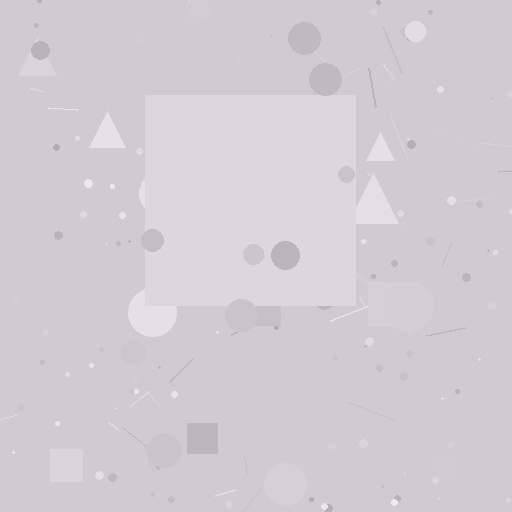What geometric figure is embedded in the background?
A square is embedded in the background.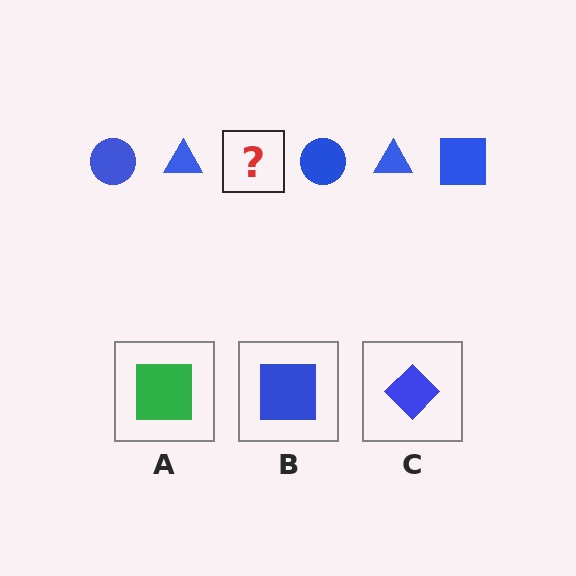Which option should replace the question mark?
Option B.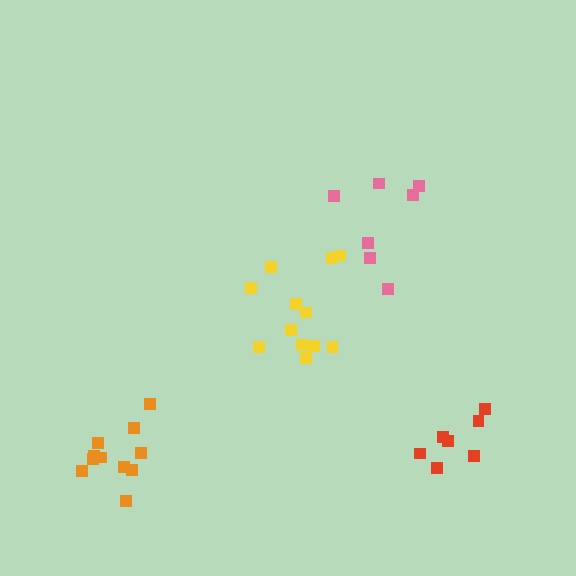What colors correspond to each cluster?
The clusters are colored: yellow, orange, pink, red.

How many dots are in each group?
Group 1: 12 dots, Group 2: 11 dots, Group 3: 7 dots, Group 4: 7 dots (37 total).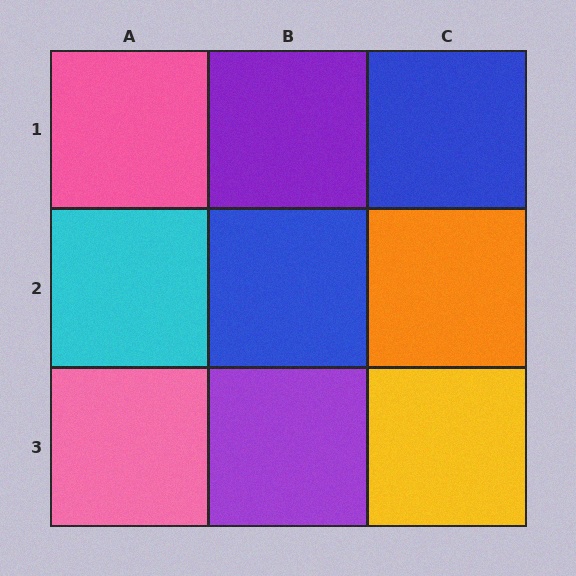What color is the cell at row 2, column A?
Cyan.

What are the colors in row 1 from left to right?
Pink, purple, blue.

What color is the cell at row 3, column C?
Yellow.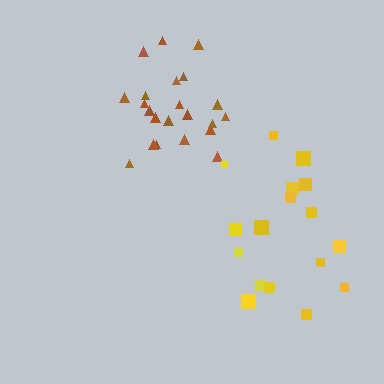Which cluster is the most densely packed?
Brown.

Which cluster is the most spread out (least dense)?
Yellow.